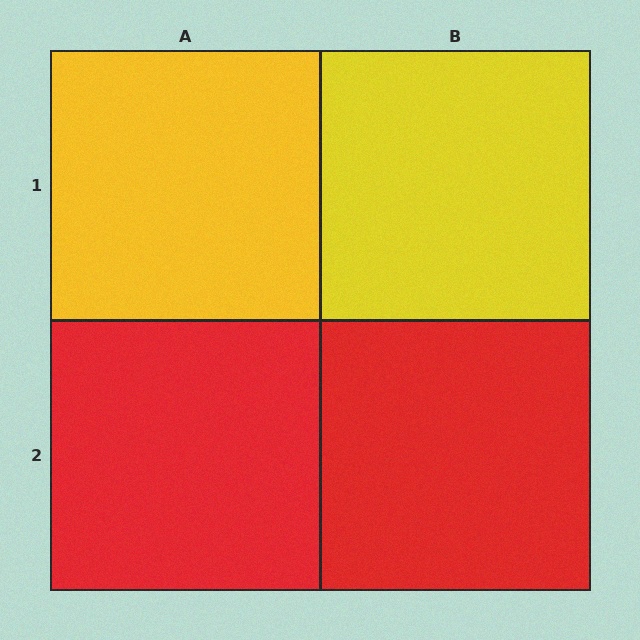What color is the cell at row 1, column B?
Yellow.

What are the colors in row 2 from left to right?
Red, red.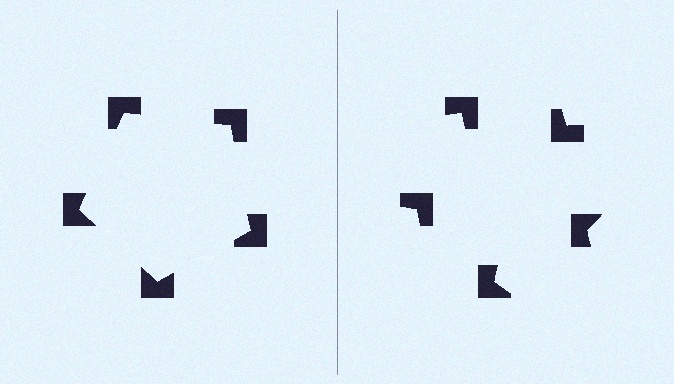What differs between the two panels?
The notched squares are positioned identically on both sides; only the wedge orientations differ. On the left they align to a pentagon; on the right they are misaligned.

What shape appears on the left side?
An illusory pentagon.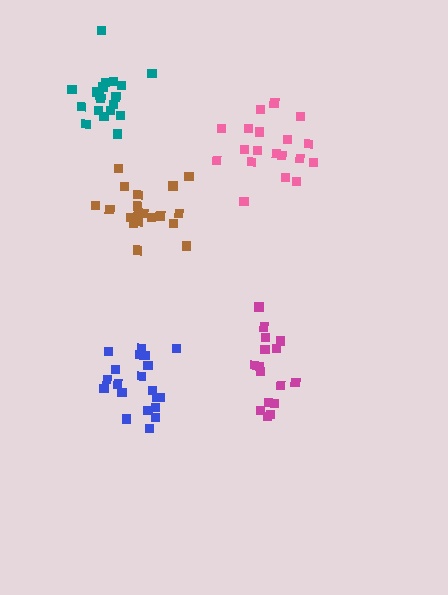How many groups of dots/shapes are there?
There are 5 groups.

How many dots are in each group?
Group 1: 19 dots, Group 2: 19 dots, Group 3: 20 dots, Group 4: 16 dots, Group 5: 19 dots (93 total).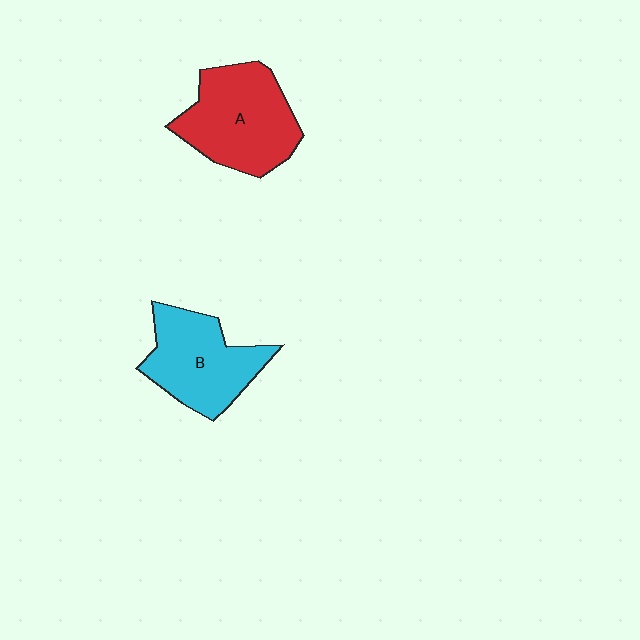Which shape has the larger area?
Shape A (red).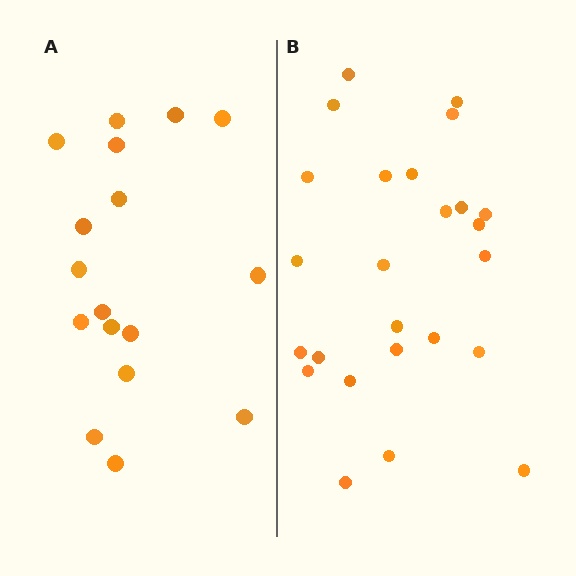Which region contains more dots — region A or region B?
Region B (the right region) has more dots.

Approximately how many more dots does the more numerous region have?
Region B has roughly 8 or so more dots than region A.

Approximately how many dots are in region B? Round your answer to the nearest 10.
About 20 dots. (The exact count is 25, which rounds to 20.)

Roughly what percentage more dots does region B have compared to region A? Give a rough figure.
About 45% more.